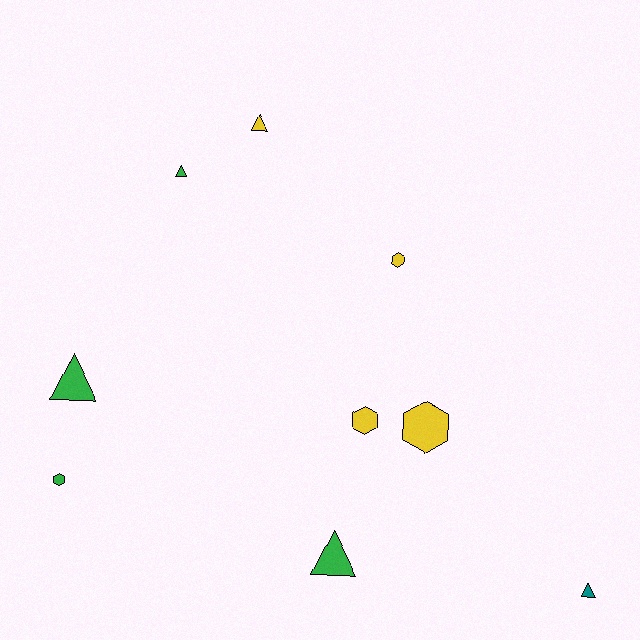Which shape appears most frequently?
Triangle, with 5 objects.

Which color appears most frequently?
Yellow, with 4 objects.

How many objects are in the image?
There are 9 objects.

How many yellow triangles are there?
There is 1 yellow triangle.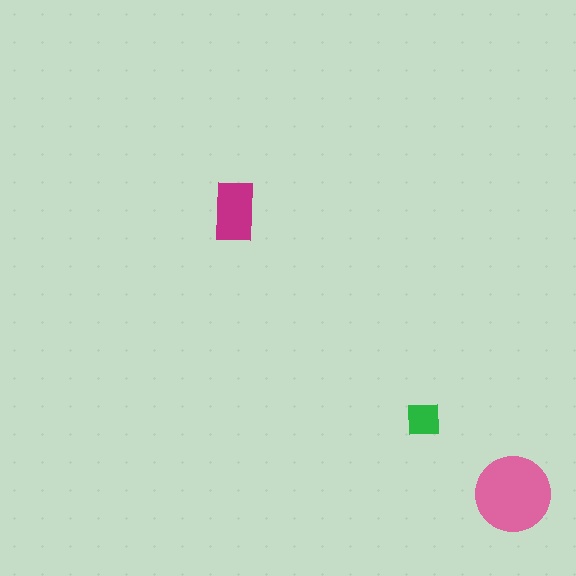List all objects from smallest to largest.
The green square, the magenta rectangle, the pink circle.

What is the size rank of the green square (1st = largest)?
3rd.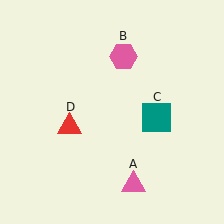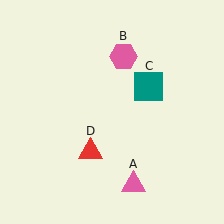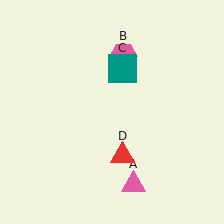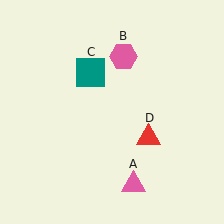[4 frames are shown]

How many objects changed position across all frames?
2 objects changed position: teal square (object C), red triangle (object D).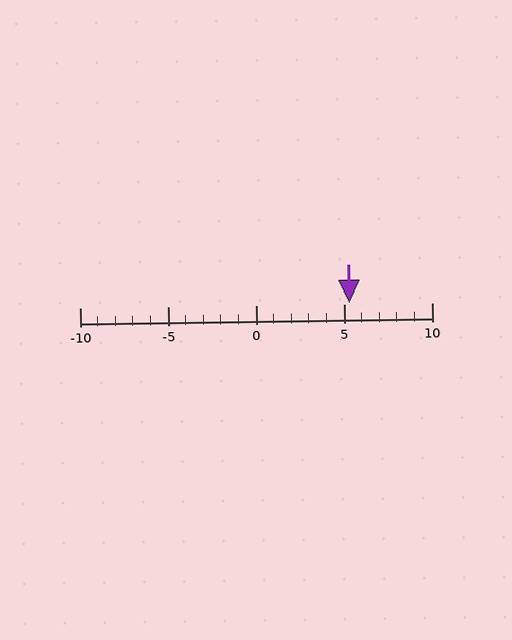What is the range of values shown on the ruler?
The ruler shows values from -10 to 10.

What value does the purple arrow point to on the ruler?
The purple arrow points to approximately 5.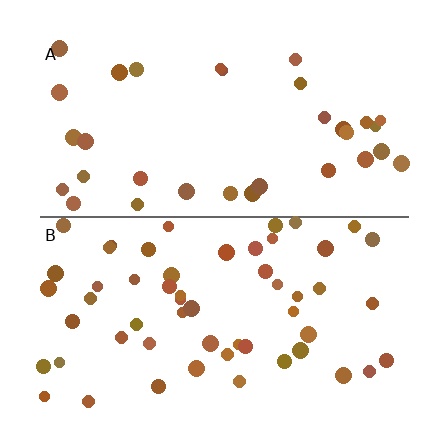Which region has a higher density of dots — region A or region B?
B (the bottom).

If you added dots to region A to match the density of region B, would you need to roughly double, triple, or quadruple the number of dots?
Approximately double.